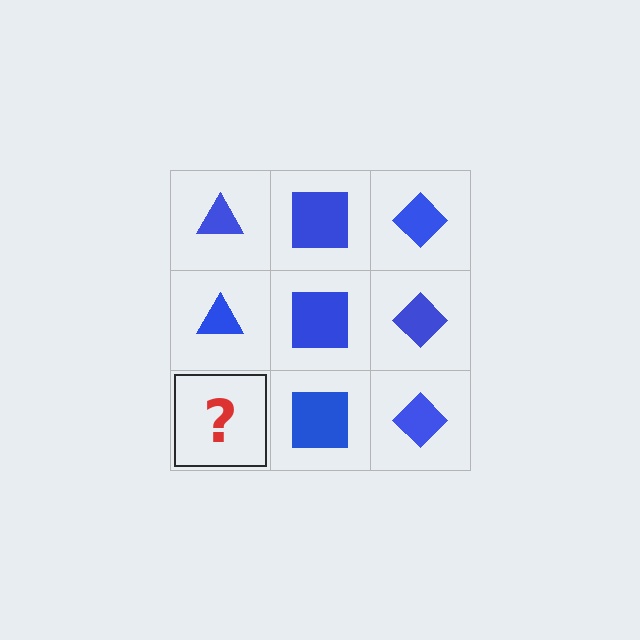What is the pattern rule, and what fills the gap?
The rule is that each column has a consistent shape. The gap should be filled with a blue triangle.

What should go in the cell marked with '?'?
The missing cell should contain a blue triangle.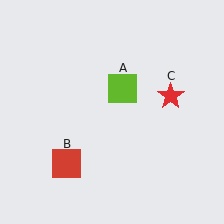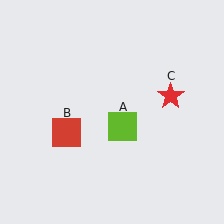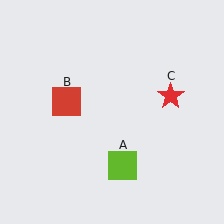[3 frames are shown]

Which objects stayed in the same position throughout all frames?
Red star (object C) remained stationary.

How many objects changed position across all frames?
2 objects changed position: lime square (object A), red square (object B).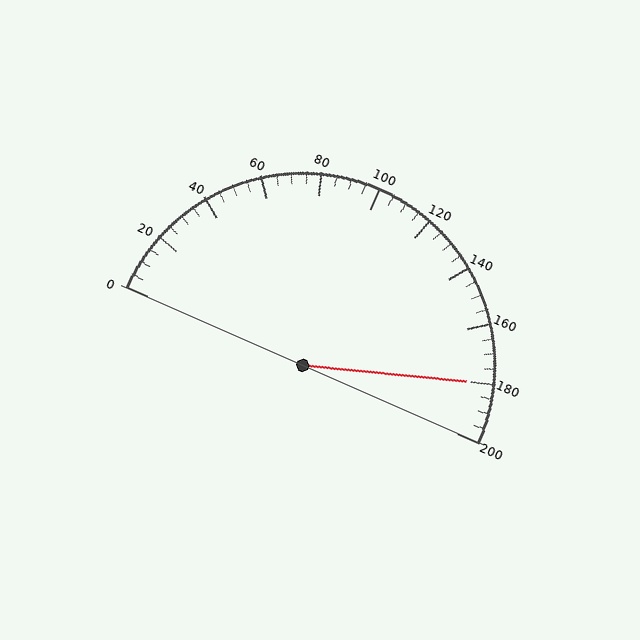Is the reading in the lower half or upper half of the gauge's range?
The reading is in the upper half of the range (0 to 200).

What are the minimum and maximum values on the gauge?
The gauge ranges from 0 to 200.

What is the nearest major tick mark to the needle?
The nearest major tick mark is 180.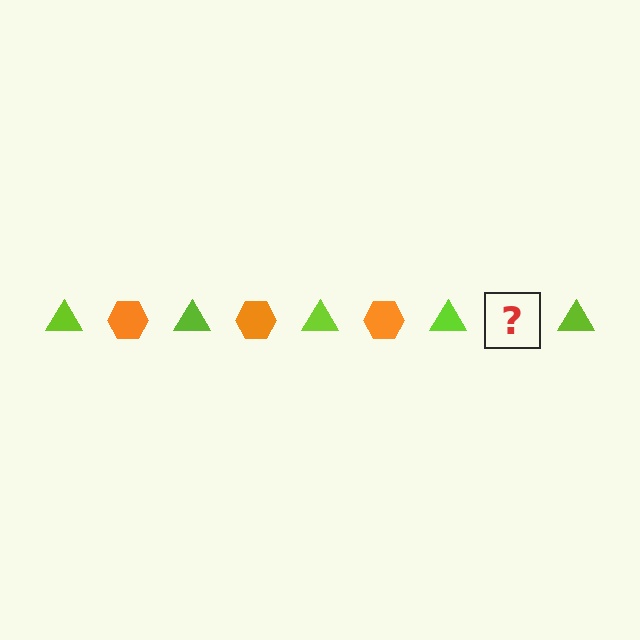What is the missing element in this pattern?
The missing element is an orange hexagon.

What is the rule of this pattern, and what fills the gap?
The rule is that the pattern alternates between lime triangle and orange hexagon. The gap should be filled with an orange hexagon.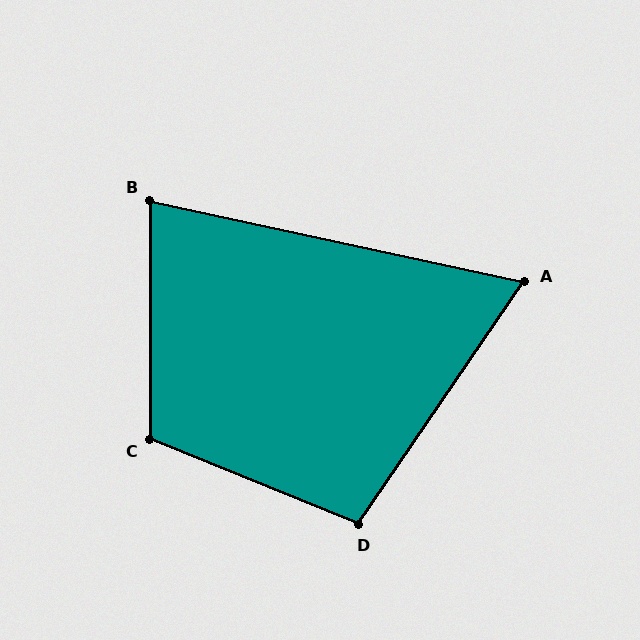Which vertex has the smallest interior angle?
A, at approximately 68 degrees.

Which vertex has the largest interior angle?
C, at approximately 112 degrees.